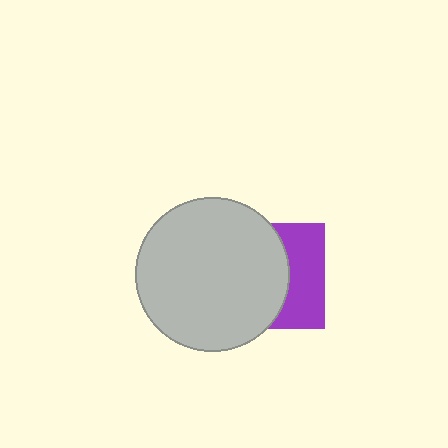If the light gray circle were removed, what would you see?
You would see the complete purple square.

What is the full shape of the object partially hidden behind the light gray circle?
The partially hidden object is a purple square.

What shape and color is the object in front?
The object in front is a light gray circle.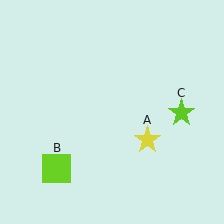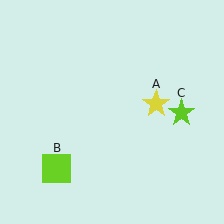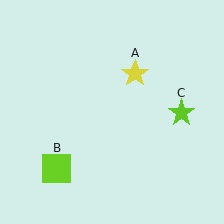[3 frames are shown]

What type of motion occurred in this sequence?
The yellow star (object A) rotated counterclockwise around the center of the scene.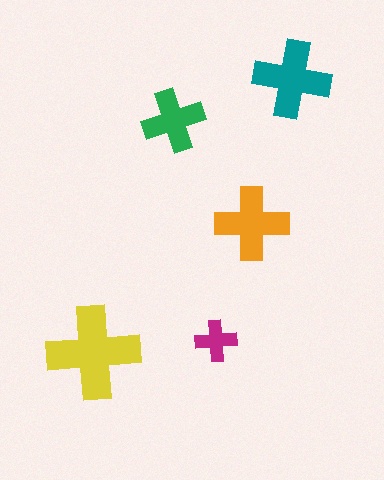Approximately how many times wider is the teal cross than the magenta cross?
About 2 times wider.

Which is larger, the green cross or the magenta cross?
The green one.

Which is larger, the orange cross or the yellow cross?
The yellow one.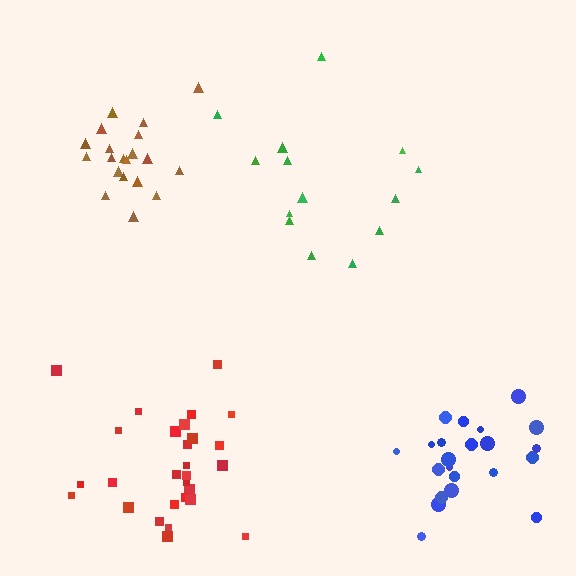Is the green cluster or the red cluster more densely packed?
Red.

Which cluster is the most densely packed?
Brown.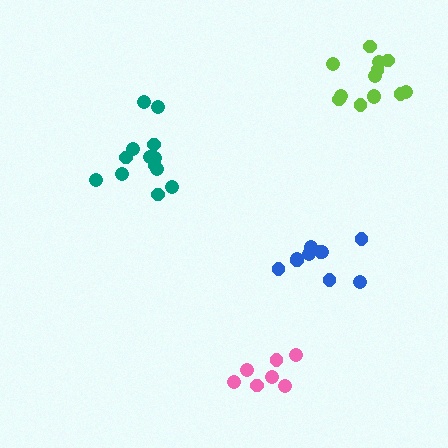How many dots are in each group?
Group 1: 10 dots, Group 2: 13 dots, Group 3: 13 dots, Group 4: 7 dots (43 total).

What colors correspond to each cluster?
The clusters are colored: blue, lime, teal, pink.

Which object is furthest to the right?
The lime cluster is rightmost.